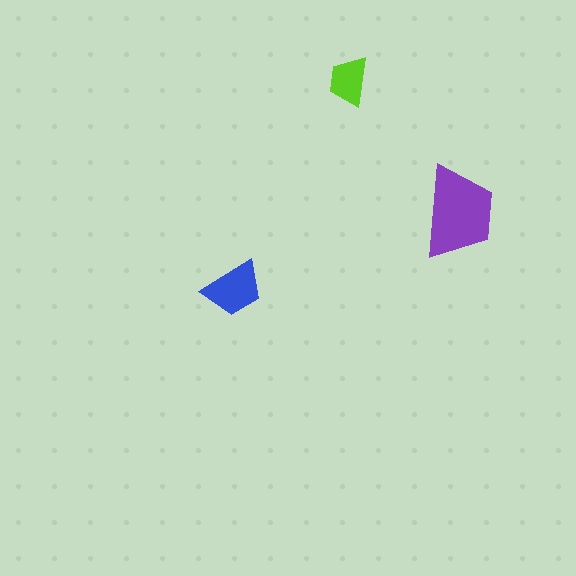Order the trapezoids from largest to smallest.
the purple one, the blue one, the lime one.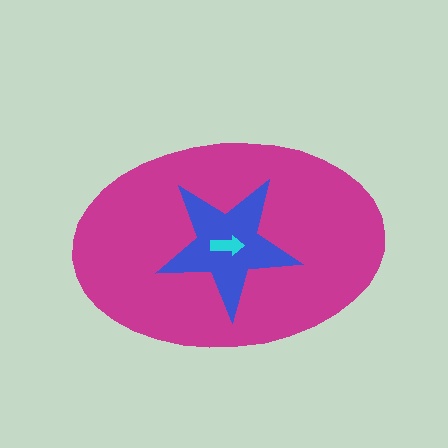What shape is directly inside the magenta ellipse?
The blue star.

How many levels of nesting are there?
3.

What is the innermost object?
The cyan arrow.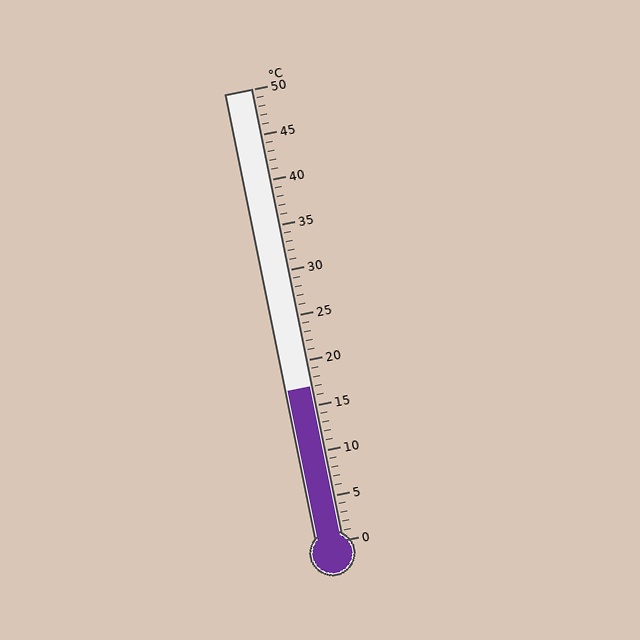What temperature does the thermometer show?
The thermometer shows approximately 17°C.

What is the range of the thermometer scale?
The thermometer scale ranges from 0°C to 50°C.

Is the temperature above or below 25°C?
The temperature is below 25°C.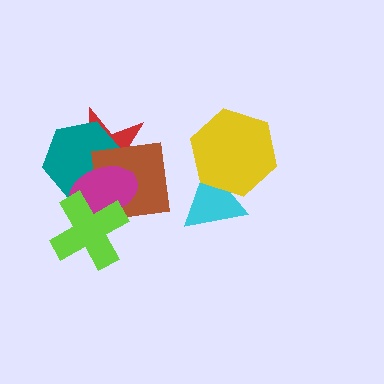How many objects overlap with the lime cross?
3 objects overlap with the lime cross.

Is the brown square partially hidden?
Yes, it is partially covered by another shape.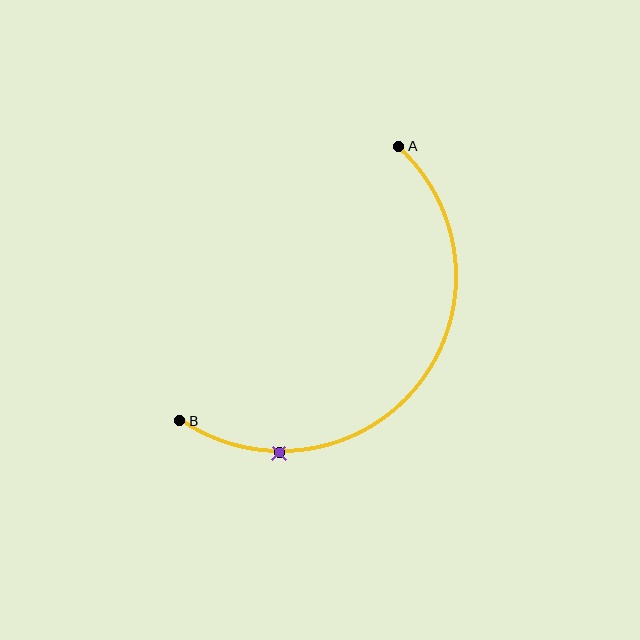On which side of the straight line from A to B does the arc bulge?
The arc bulges below and to the right of the straight line connecting A and B.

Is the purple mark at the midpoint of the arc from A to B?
No. The purple mark lies on the arc but is closer to endpoint B. The arc midpoint would be at the point on the curve equidistant along the arc from both A and B.